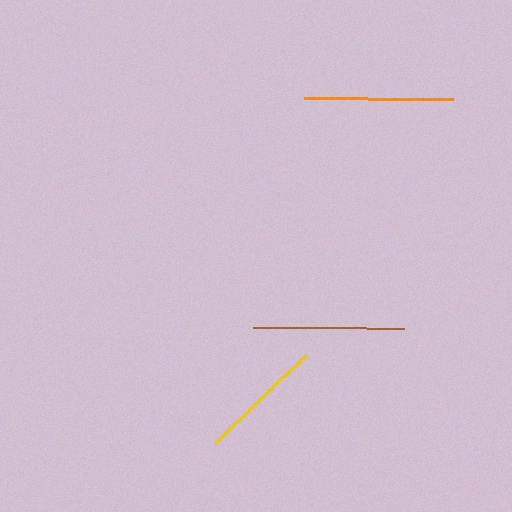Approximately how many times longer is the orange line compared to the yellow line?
The orange line is approximately 1.2 times the length of the yellow line.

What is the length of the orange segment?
The orange segment is approximately 149 pixels long.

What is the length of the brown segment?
The brown segment is approximately 151 pixels long.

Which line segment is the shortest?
The yellow line is the shortest at approximately 125 pixels.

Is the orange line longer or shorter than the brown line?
The brown line is longer than the orange line.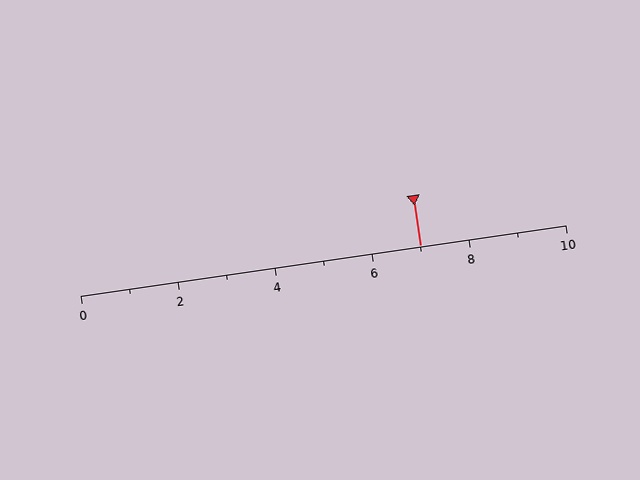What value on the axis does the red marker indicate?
The marker indicates approximately 7.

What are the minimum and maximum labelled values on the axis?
The axis runs from 0 to 10.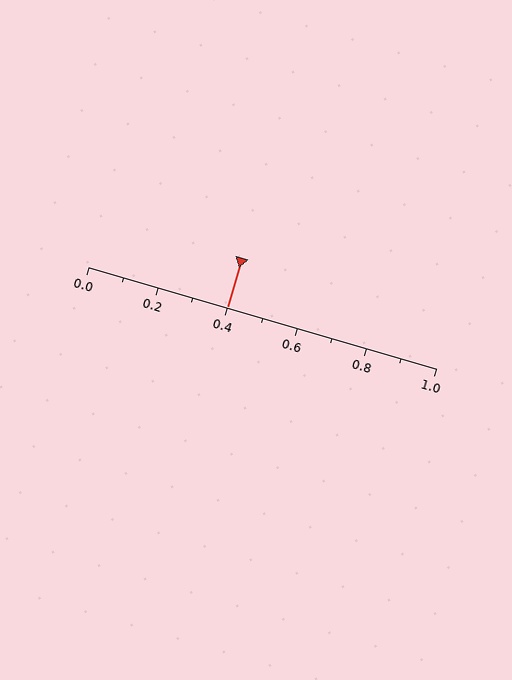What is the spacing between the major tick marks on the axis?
The major ticks are spaced 0.2 apart.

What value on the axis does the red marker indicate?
The marker indicates approximately 0.4.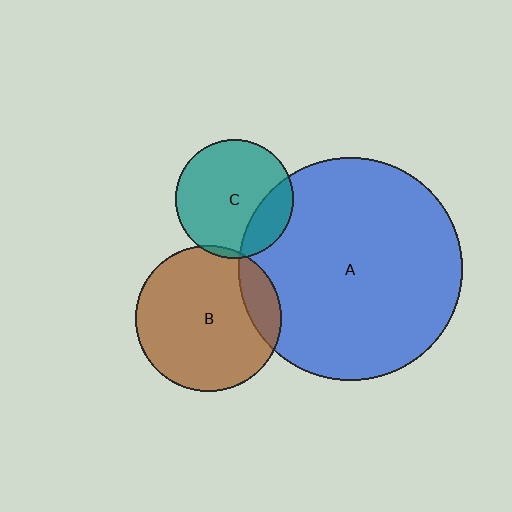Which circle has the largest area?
Circle A (blue).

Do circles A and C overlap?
Yes.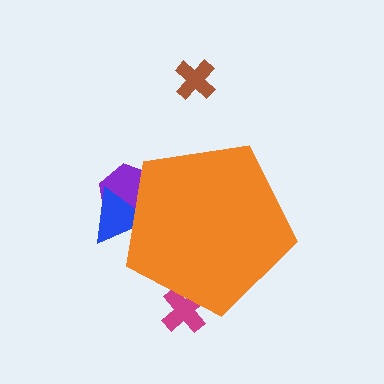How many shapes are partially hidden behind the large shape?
3 shapes are partially hidden.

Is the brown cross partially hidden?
No, the brown cross is fully visible.